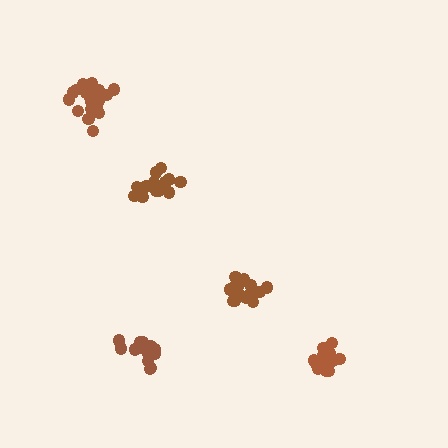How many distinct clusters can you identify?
There are 5 distinct clusters.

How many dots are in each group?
Group 1: 20 dots, Group 2: 14 dots, Group 3: 18 dots, Group 4: 20 dots, Group 5: 17 dots (89 total).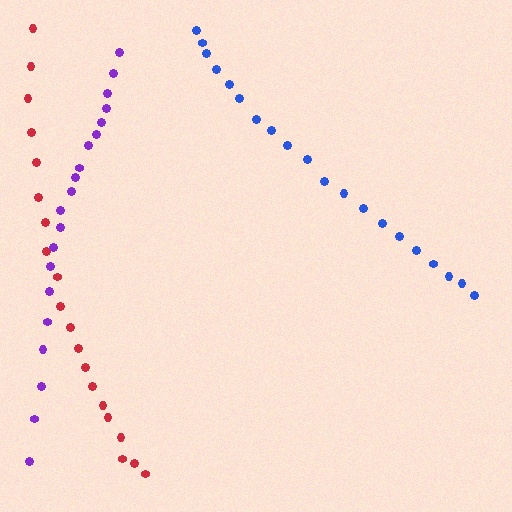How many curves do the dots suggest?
There are 3 distinct paths.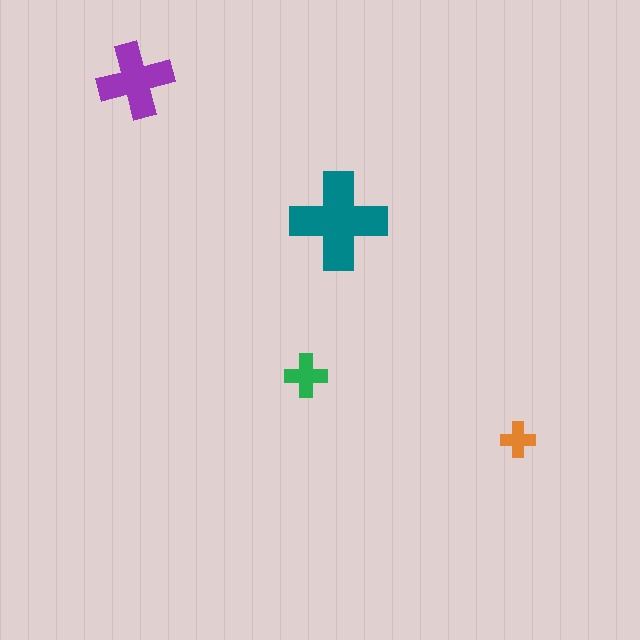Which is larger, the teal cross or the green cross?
The teal one.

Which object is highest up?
The purple cross is topmost.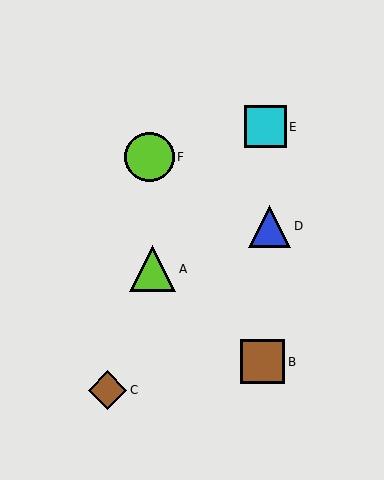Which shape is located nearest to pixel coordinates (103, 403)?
The brown diamond (labeled C) at (108, 390) is nearest to that location.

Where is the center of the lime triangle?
The center of the lime triangle is at (153, 269).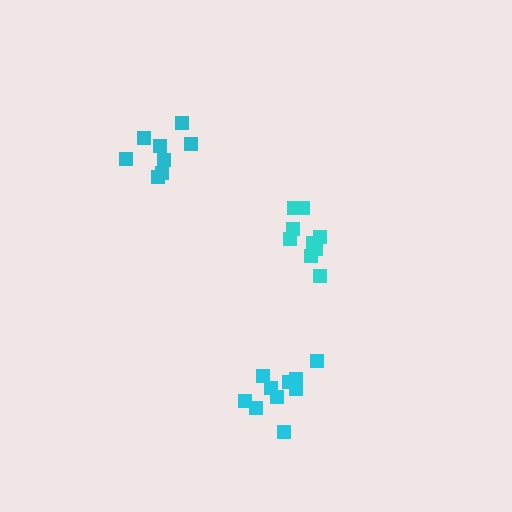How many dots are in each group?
Group 1: 10 dots, Group 2: 8 dots, Group 3: 11 dots (29 total).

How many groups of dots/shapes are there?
There are 3 groups.